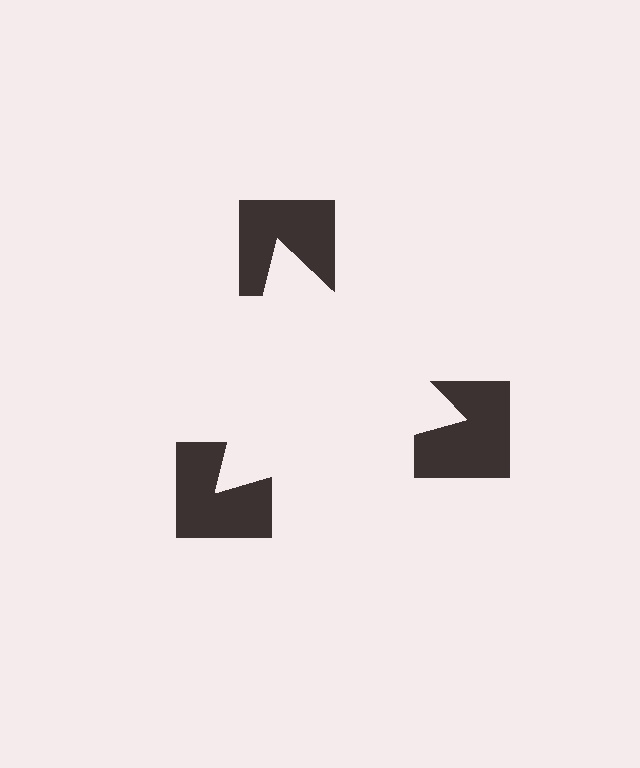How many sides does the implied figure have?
3 sides.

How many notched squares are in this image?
There are 3 — one at each vertex of the illusory triangle.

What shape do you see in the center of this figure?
An illusory triangle — its edges are inferred from the aligned wedge cuts in the notched squares, not physically drawn.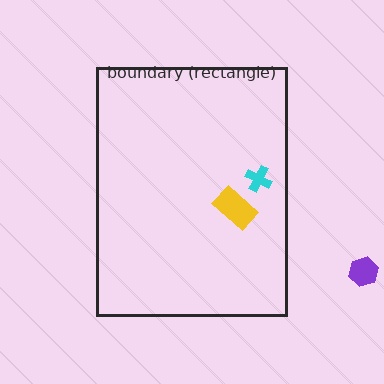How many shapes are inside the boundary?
2 inside, 1 outside.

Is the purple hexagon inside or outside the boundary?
Outside.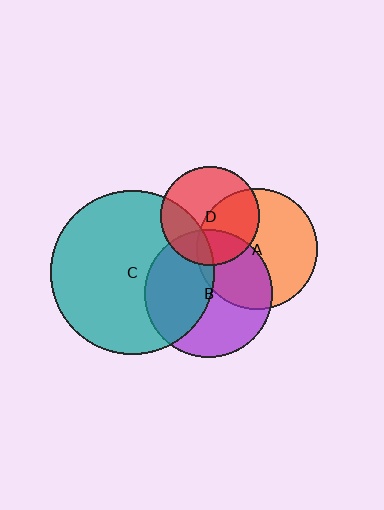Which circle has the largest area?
Circle C (teal).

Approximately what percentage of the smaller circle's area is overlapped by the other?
Approximately 45%.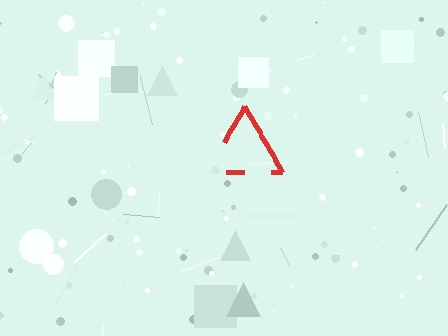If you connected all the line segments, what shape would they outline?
They would outline a triangle.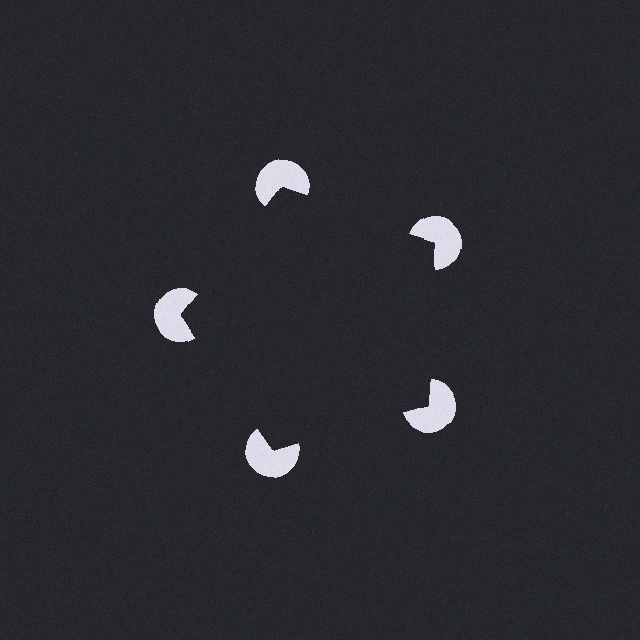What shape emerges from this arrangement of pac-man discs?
An illusory pentagon — its edges are inferred from the aligned wedge cuts in the pac-man discs, not physically drawn.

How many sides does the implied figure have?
5 sides.